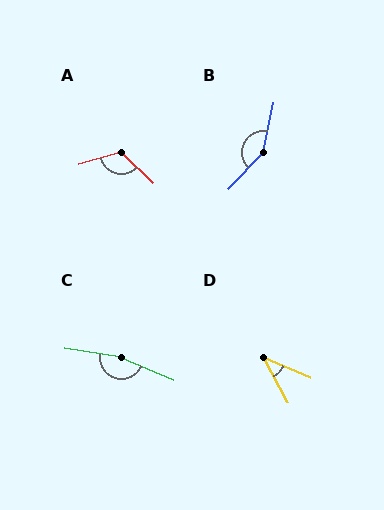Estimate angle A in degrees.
Approximately 120 degrees.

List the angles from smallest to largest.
D (39°), A (120°), B (149°), C (165°).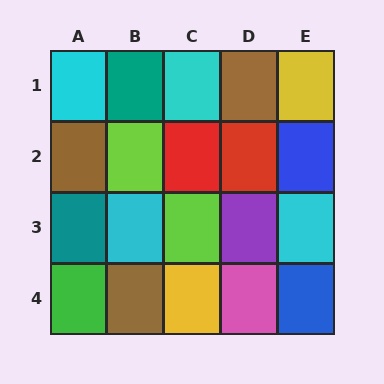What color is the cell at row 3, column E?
Cyan.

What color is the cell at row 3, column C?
Lime.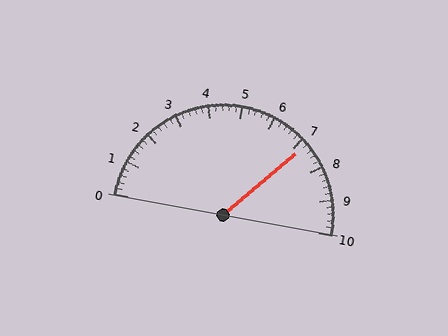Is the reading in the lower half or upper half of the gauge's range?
The reading is in the upper half of the range (0 to 10).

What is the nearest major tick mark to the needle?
The nearest major tick mark is 7.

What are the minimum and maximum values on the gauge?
The gauge ranges from 0 to 10.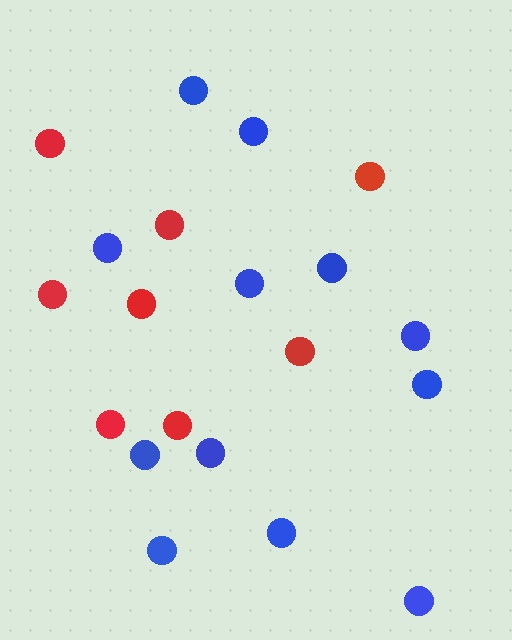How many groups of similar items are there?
There are 2 groups: one group of blue circles (12) and one group of red circles (8).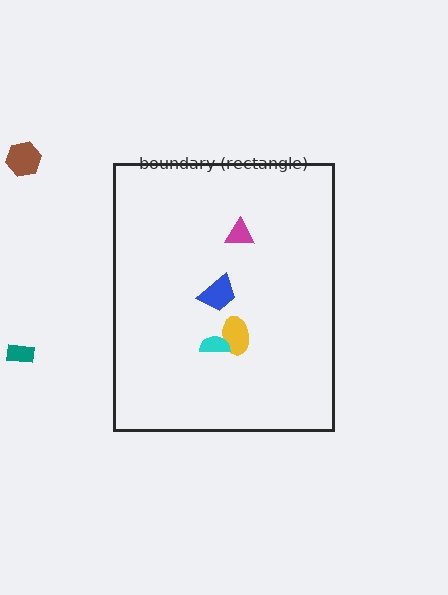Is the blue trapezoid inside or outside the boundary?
Inside.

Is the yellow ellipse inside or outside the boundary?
Inside.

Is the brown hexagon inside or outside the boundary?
Outside.